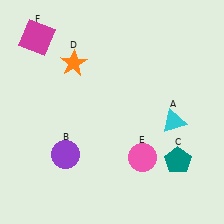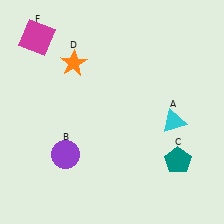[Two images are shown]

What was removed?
The pink circle (E) was removed in Image 2.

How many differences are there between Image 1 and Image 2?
There is 1 difference between the two images.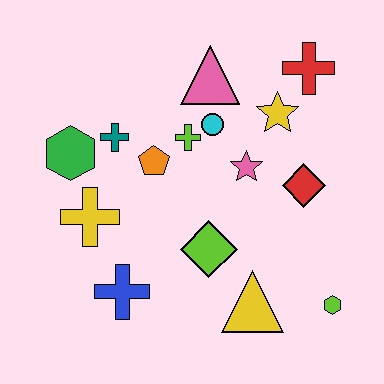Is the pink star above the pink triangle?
No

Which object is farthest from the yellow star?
The blue cross is farthest from the yellow star.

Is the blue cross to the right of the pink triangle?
No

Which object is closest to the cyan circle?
The lime cross is closest to the cyan circle.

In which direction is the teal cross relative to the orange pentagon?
The teal cross is to the left of the orange pentagon.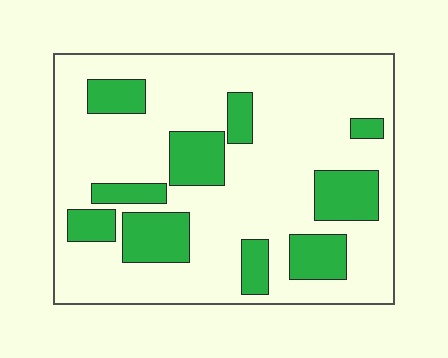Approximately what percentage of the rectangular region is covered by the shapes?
Approximately 25%.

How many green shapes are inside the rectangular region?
10.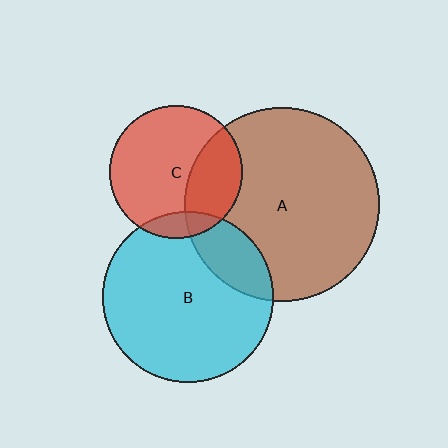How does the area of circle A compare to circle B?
Approximately 1.3 times.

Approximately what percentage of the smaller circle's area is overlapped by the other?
Approximately 20%.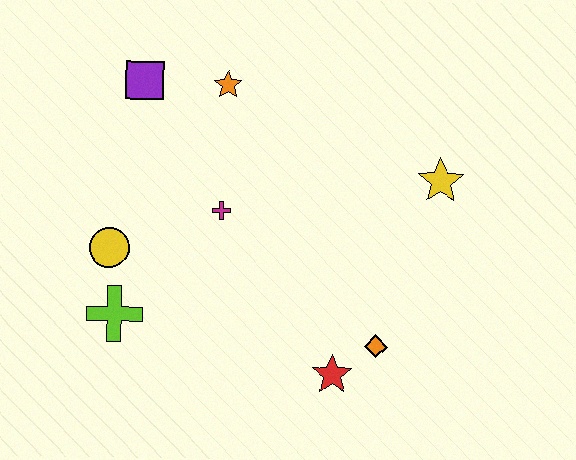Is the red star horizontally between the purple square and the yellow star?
Yes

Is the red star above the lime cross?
No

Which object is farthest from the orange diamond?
The purple square is farthest from the orange diamond.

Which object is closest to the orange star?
The purple square is closest to the orange star.